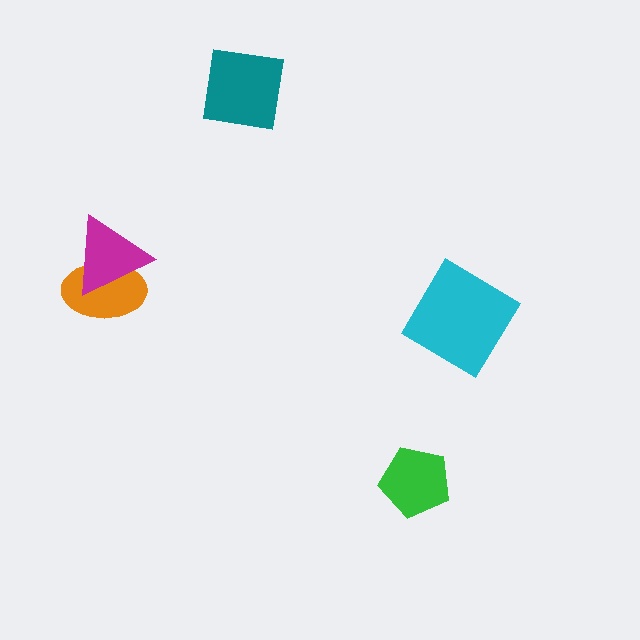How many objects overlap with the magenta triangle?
1 object overlaps with the magenta triangle.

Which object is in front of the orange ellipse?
The magenta triangle is in front of the orange ellipse.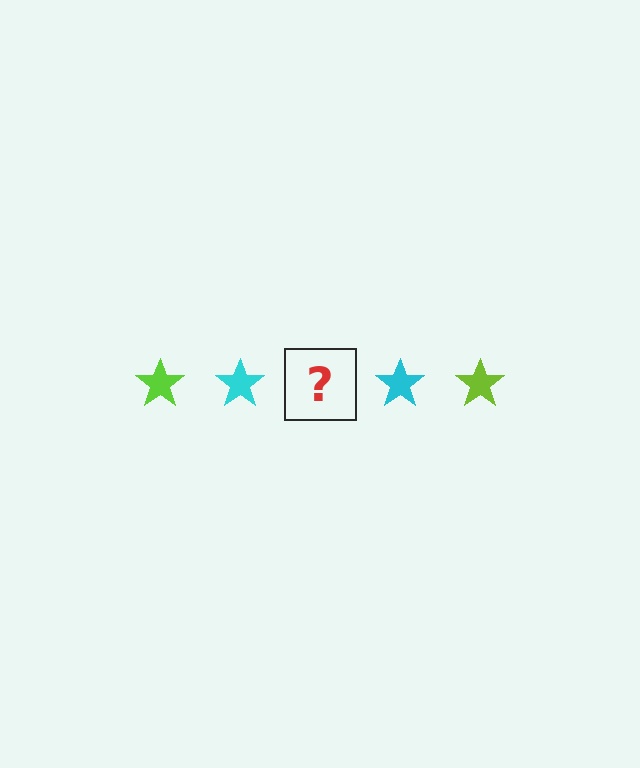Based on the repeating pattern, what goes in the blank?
The blank should be a lime star.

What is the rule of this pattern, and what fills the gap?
The rule is that the pattern cycles through lime, cyan stars. The gap should be filled with a lime star.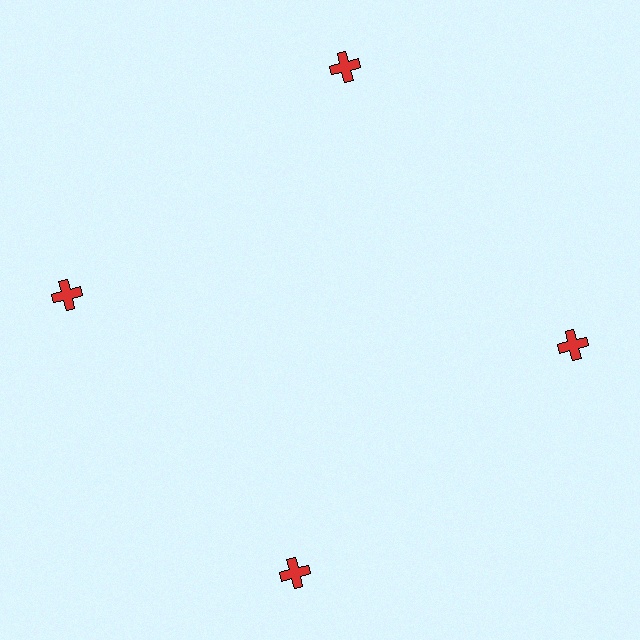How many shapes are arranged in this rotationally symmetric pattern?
There are 4 shapes, arranged in 4 groups of 1.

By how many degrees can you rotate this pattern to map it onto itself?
The pattern maps onto itself every 90 degrees of rotation.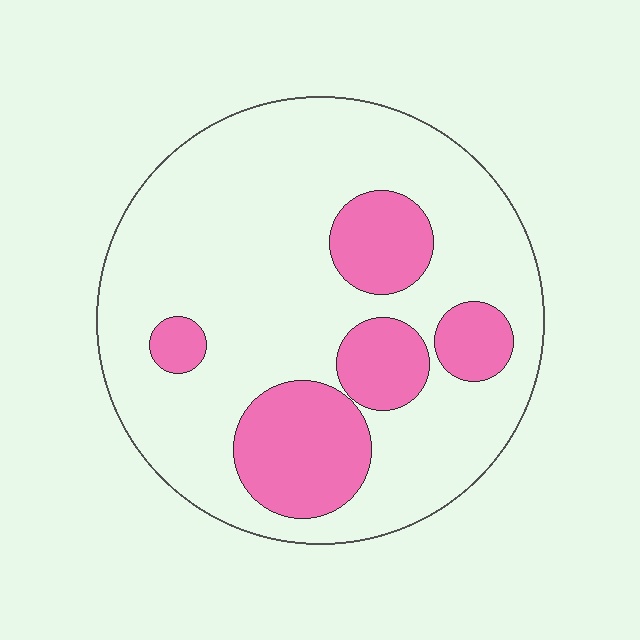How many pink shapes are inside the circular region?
5.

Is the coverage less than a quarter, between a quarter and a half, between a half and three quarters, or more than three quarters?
Less than a quarter.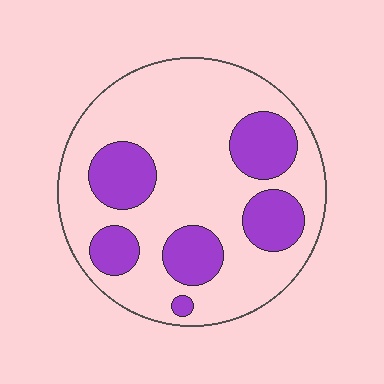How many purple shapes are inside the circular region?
6.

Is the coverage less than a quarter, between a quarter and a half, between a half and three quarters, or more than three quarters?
Between a quarter and a half.